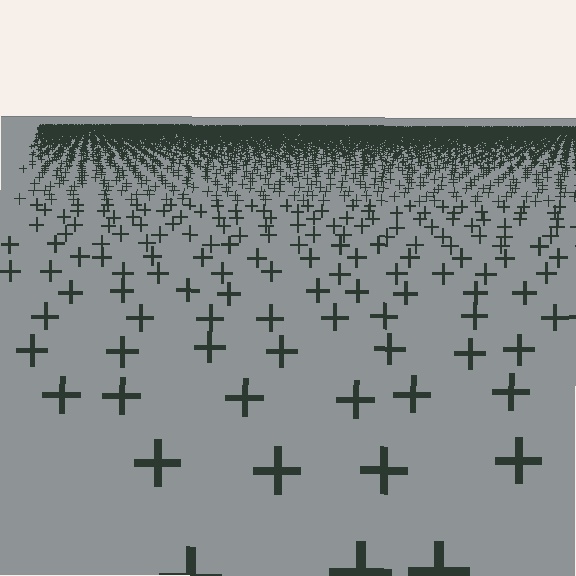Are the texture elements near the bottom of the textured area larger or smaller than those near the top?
Larger. Near the bottom, elements are closer to the viewer and appear at a bigger on-screen size.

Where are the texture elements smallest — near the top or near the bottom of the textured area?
Near the top.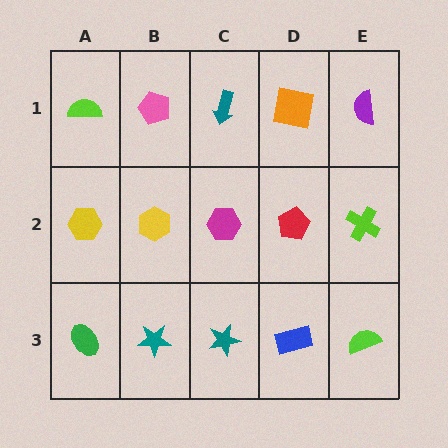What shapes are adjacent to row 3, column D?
A red pentagon (row 2, column D), a teal star (row 3, column C), a lime semicircle (row 3, column E).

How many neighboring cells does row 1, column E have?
2.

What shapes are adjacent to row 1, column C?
A magenta hexagon (row 2, column C), a pink pentagon (row 1, column B), an orange square (row 1, column D).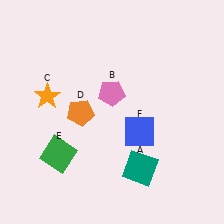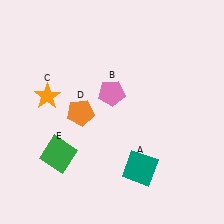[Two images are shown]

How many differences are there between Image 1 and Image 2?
There is 1 difference between the two images.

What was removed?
The blue square (F) was removed in Image 2.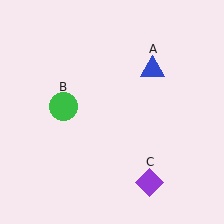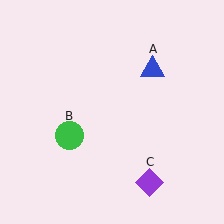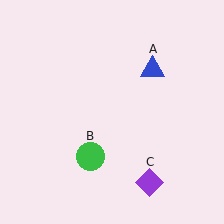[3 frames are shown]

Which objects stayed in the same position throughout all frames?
Blue triangle (object A) and purple diamond (object C) remained stationary.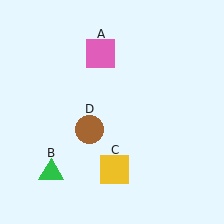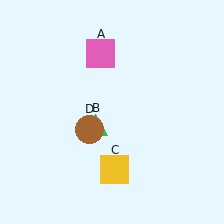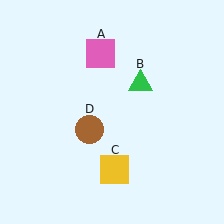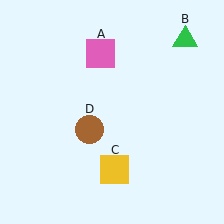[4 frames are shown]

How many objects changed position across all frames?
1 object changed position: green triangle (object B).